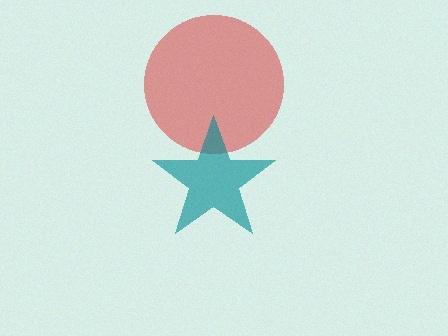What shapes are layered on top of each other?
The layered shapes are: a red circle, a teal star.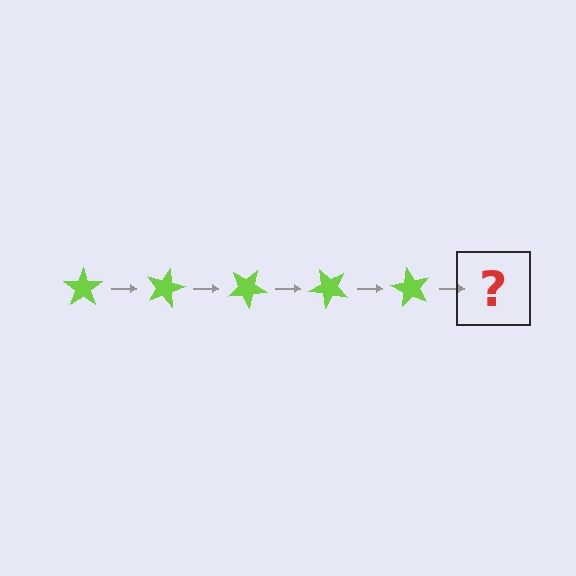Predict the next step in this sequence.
The next step is a lime star rotated 75 degrees.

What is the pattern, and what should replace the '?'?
The pattern is that the star rotates 15 degrees each step. The '?' should be a lime star rotated 75 degrees.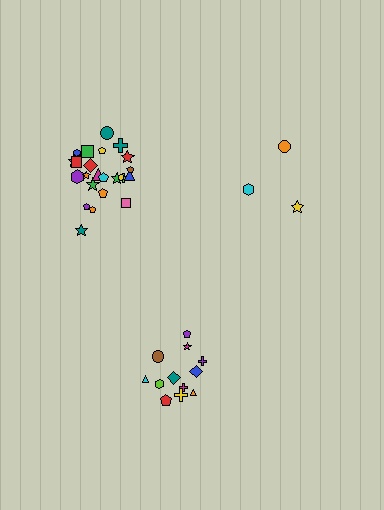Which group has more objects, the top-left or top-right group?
The top-left group.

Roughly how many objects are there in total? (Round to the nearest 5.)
Roughly 40 objects in total.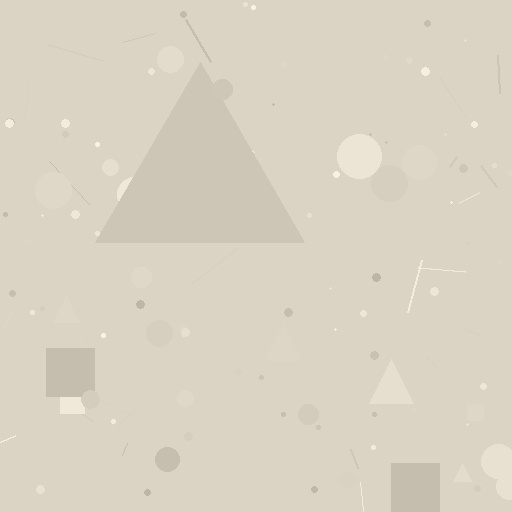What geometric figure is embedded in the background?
A triangle is embedded in the background.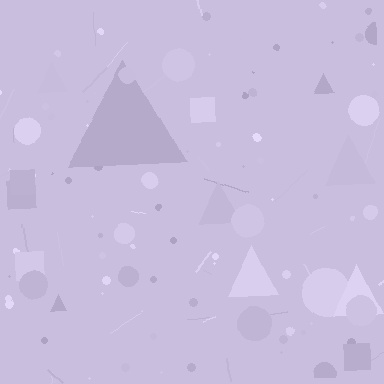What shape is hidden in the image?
A triangle is hidden in the image.